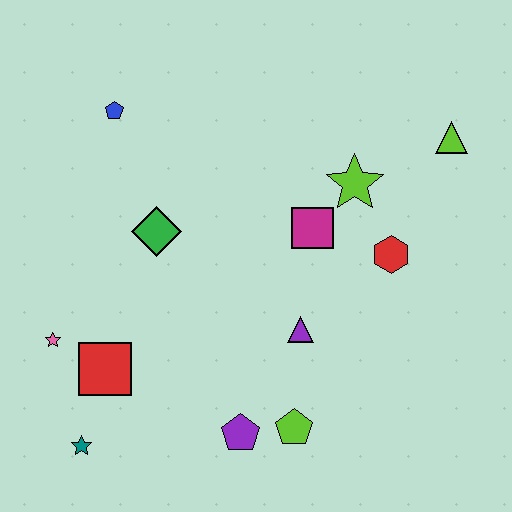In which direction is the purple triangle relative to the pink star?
The purple triangle is to the right of the pink star.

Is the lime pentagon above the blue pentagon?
No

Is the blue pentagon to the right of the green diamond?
No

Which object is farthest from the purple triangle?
The blue pentagon is farthest from the purple triangle.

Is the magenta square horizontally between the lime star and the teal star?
Yes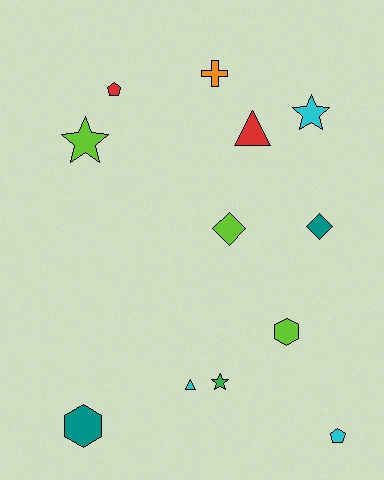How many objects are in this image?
There are 12 objects.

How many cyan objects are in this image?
There are 3 cyan objects.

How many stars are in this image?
There are 3 stars.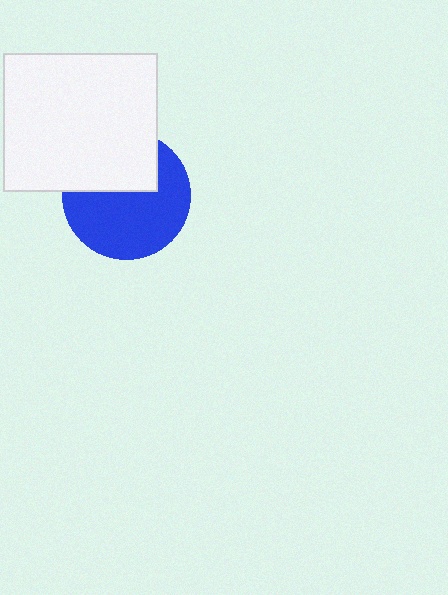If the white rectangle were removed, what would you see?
You would see the complete blue circle.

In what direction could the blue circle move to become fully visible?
The blue circle could move down. That would shift it out from behind the white rectangle entirely.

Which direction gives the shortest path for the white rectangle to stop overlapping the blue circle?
Moving up gives the shortest separation.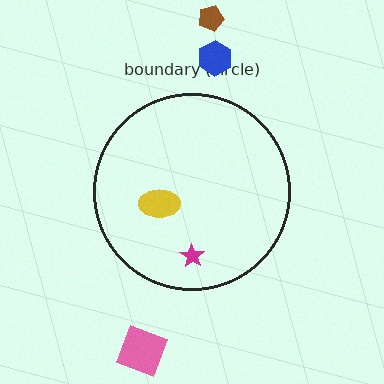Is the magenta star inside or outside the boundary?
Inside.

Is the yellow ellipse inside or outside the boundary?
Inside.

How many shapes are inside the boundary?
2 inside, 3 outside.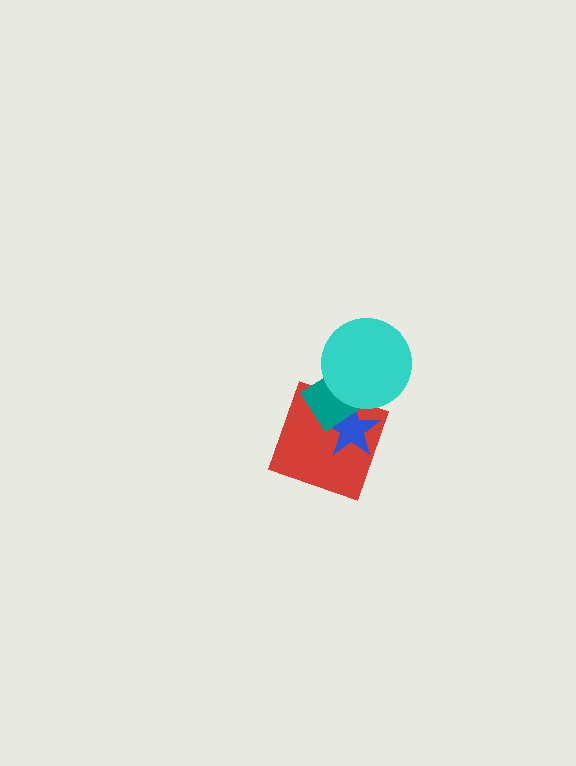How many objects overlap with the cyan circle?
1 object overlaps with the cyan circle.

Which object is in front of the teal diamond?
The cyan circle is in front of the teal diamond.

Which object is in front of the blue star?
The teal diamond is in front of the blue star.